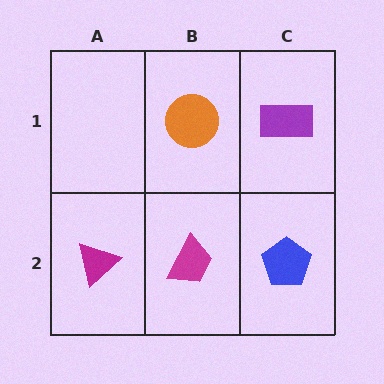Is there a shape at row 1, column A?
No, that cell is empty.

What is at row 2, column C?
A blue pentagon.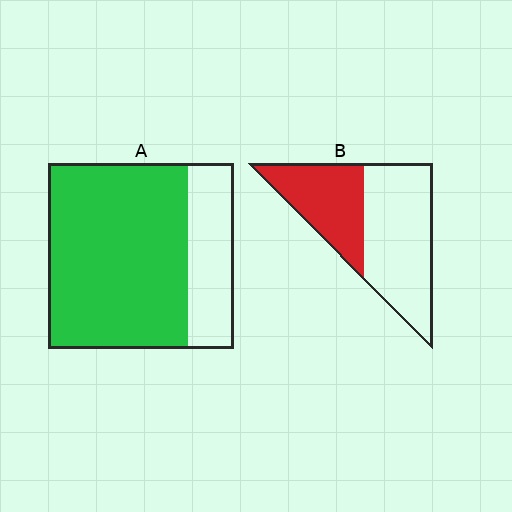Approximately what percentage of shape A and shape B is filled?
A is approximately 75% and B is approximately 40%.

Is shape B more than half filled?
No.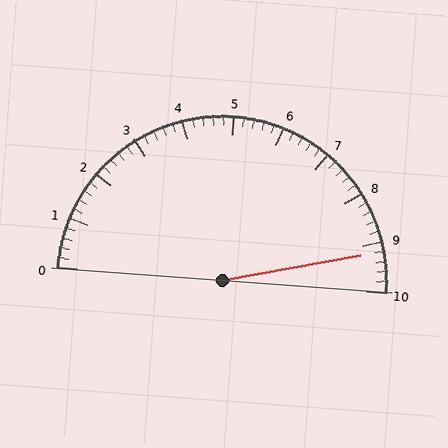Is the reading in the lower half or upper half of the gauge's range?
The reading is in the upper half of the range (0 to 10).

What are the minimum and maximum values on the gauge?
The gauge ranges from 0 to 10.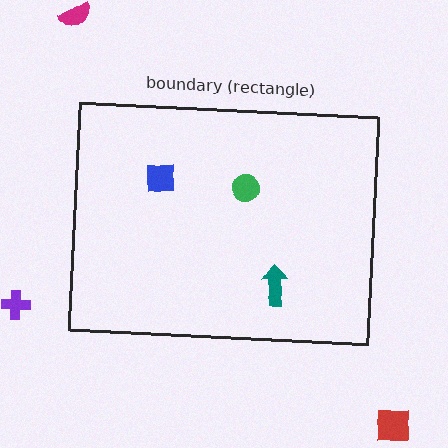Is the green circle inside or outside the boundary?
Inside.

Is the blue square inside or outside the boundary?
Inside.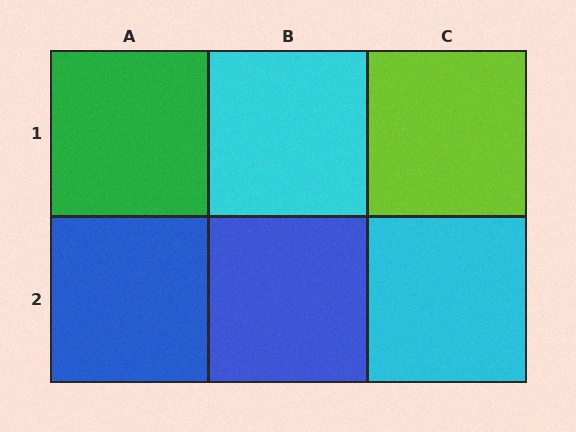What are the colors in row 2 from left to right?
Blue, blue, cyan.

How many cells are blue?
2 cells are blue.